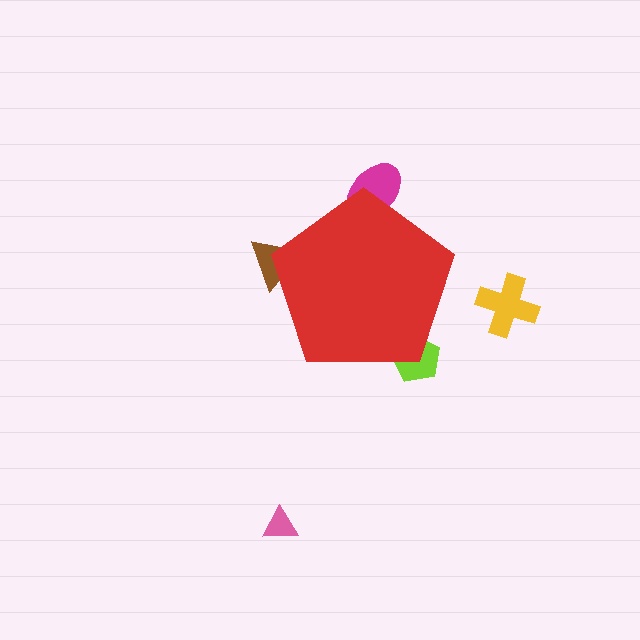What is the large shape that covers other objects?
A red pentagon.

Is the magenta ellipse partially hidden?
Yes, the magenta ellipse is partially hidden behind the red pentagon.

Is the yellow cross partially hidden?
No, the yellow cross is fully visible.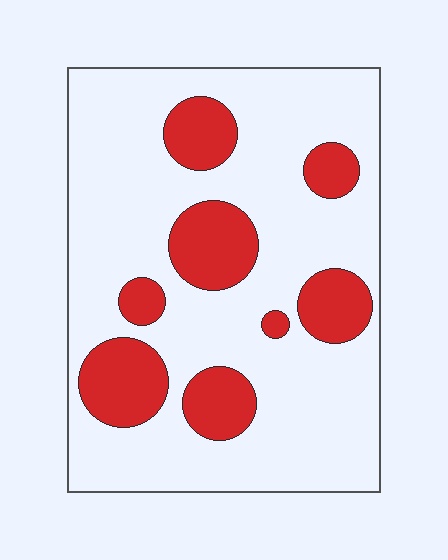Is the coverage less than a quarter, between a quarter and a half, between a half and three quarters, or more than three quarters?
Less than a quarter.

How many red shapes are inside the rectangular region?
8.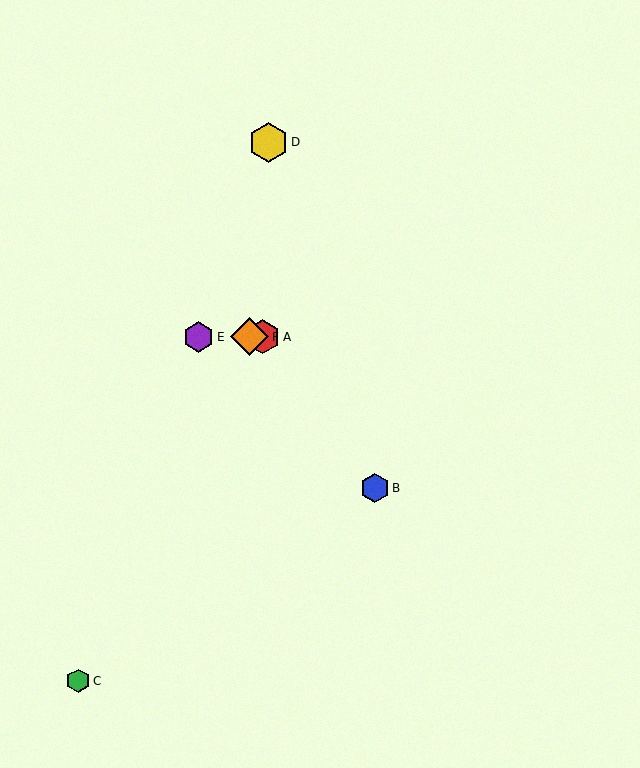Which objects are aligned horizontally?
Objects A, E, F are aligned horizontally.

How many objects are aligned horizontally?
3 objects (A, E, F) are aligned horizontally.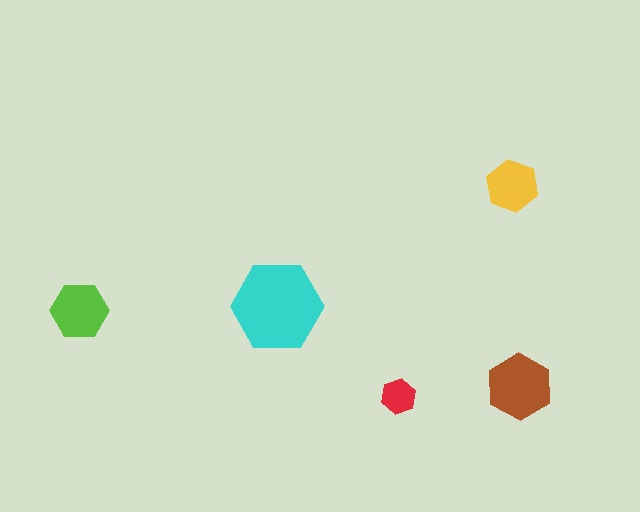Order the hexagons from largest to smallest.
the cyan one, the brown one, the lime one, the yellow one, the red one.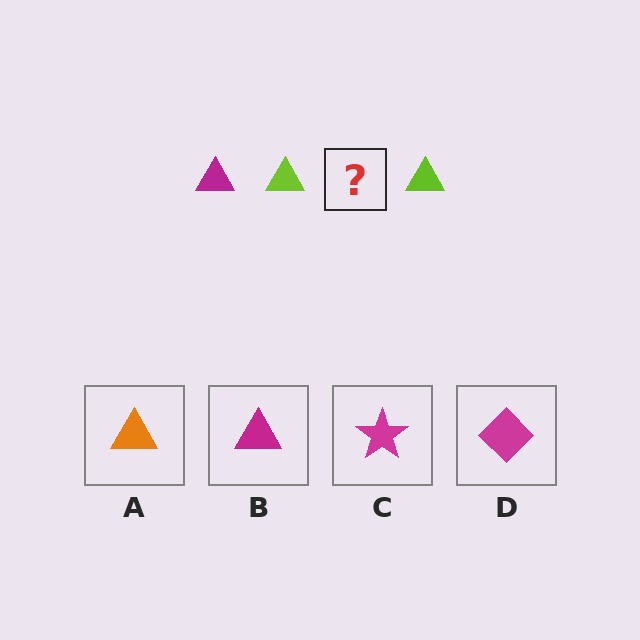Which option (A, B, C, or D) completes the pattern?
B.